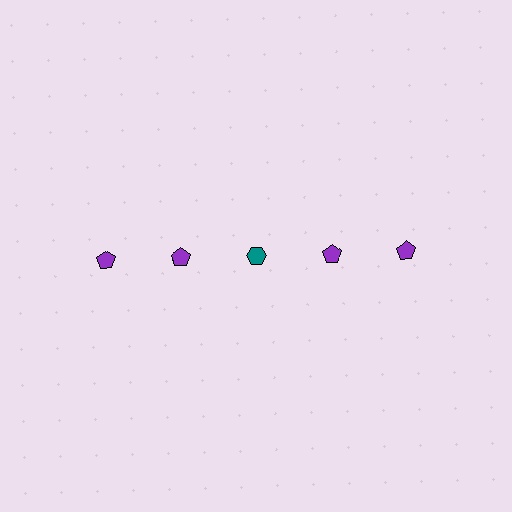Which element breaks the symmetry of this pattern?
The teal hexagon in the top row, center column breaks the symmetry. All other shapes are purple pentagons.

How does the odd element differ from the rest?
It differs in both color (teal instead of purple) and shape (hexagon instead of pentagon).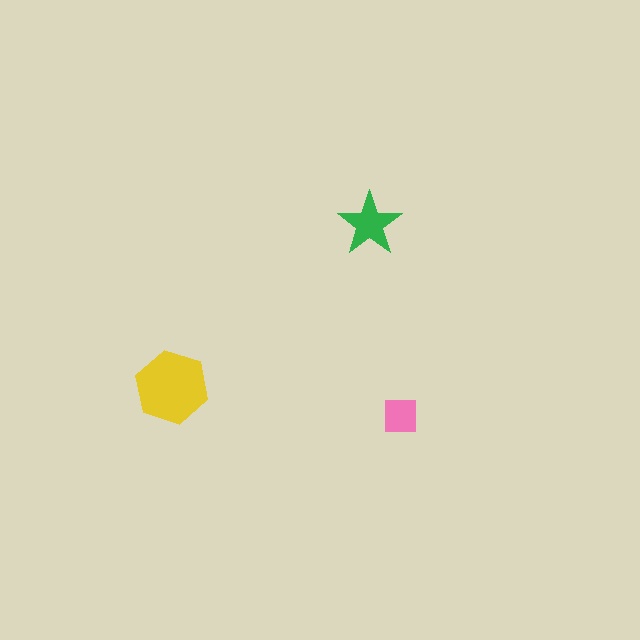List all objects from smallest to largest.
The pink square, the green star, the yellow hexagon.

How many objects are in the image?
There are 3 objects in the image.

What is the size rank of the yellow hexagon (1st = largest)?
1st.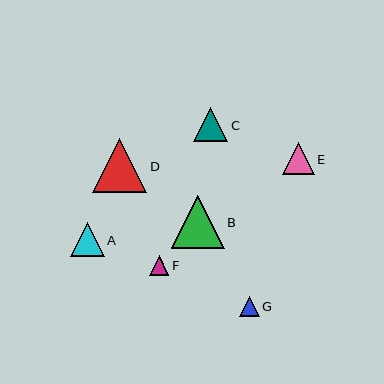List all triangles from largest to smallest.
From largest to smallest: D, B, C, A, E, G, F.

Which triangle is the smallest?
Triangle F is the smallest with a size of approximately 20 pixels.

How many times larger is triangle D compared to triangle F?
Triangle D is approximately 2.8 times the size of triangle F.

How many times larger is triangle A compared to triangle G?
Triangle A is approximately 1.7 times the size of triangle G.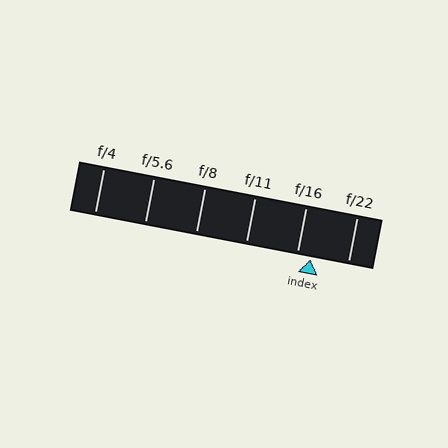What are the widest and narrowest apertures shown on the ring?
The widest aperture shown is f/4 and the narrowest is f/22.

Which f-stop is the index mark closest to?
The index mark is closest to f/16.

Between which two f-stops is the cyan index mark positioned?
The index mark is between f/16 and f/22.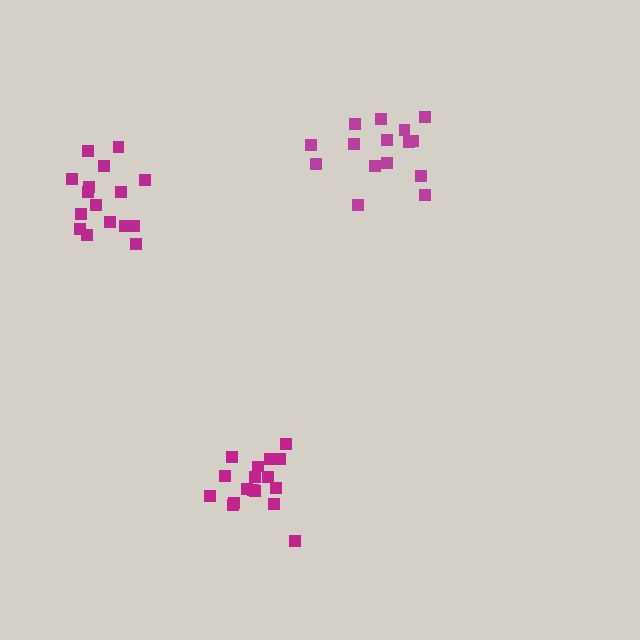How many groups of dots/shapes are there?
There are 3 groups.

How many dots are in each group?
Group 1: 16 dots, Group 2: 17 dots, Group 3: 15 dots (48 total).